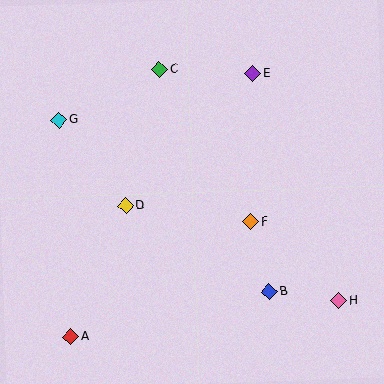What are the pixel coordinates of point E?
Point E is at (253, 74).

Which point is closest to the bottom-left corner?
Point A is closest to the bottom-left corner.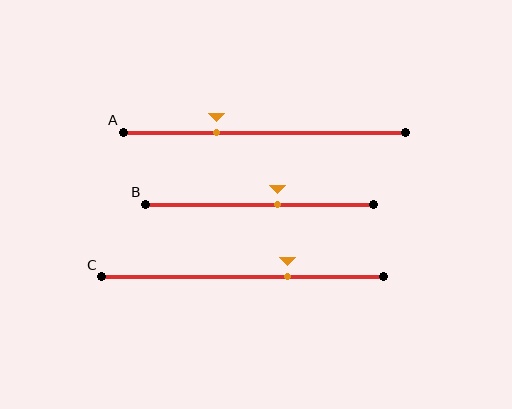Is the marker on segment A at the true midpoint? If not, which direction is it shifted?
No, the marker on segment A is shifted to the left by about 17% of the segment length.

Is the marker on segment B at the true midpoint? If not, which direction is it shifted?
No, the marker on segment B is shifted to the right by about 8% of the segment length.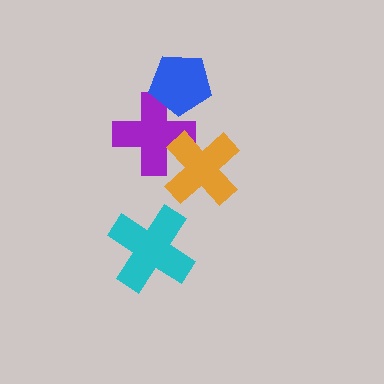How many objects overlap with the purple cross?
2 objects overlap with the purple cross.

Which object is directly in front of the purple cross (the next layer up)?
The blue pentagon is directly in front of the purple cross.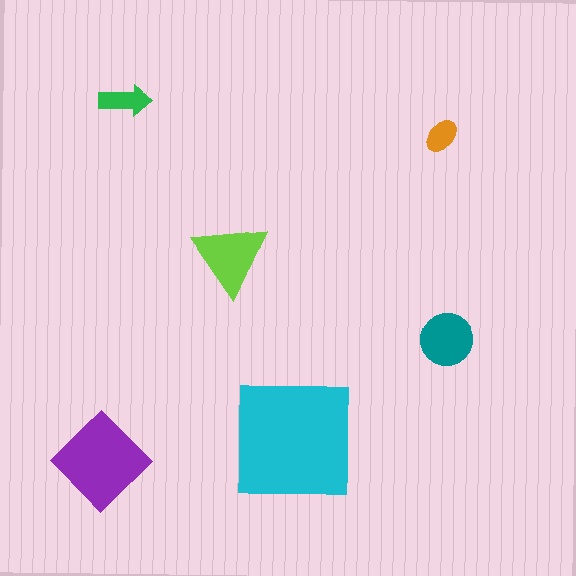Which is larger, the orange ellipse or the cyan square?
The cyan square.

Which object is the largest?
The cyan square.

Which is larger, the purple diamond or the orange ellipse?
The purple diamond.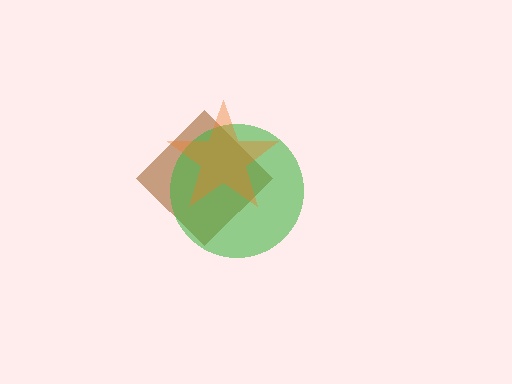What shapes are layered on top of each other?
The layered shapes are: a brown diamond, a green circle, an orange star.